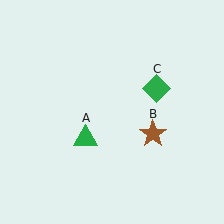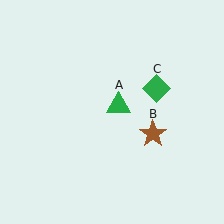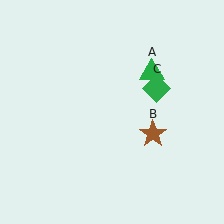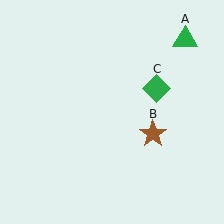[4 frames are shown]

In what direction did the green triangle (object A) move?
The green triangle (object A) moved up and to the right.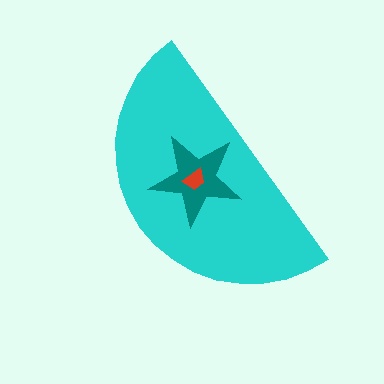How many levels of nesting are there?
3.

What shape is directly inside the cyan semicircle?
The teal star.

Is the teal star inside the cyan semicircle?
Yes.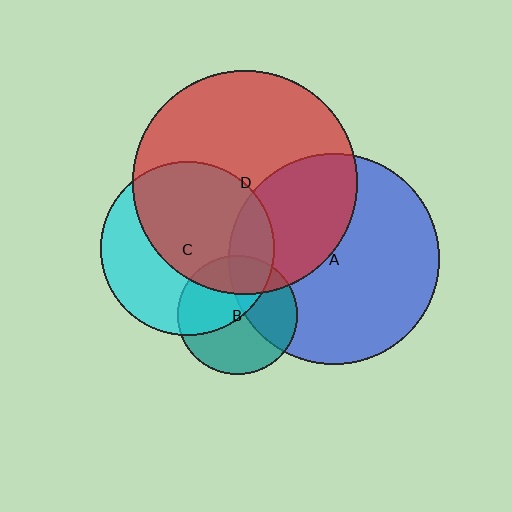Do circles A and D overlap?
Yes.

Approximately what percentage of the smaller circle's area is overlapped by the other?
Approximately 40%.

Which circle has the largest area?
Circle D (red).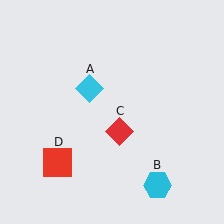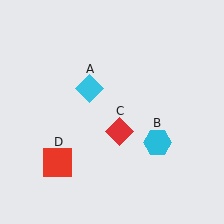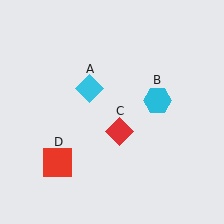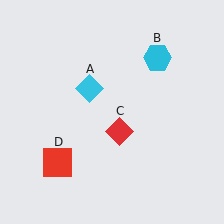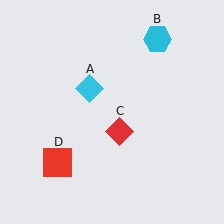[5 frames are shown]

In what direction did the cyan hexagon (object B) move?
The cyan hexagon (object B) moved up.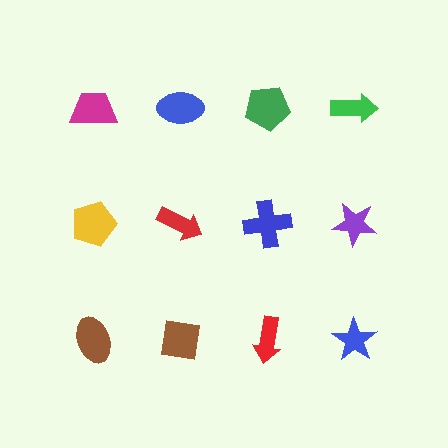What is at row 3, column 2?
A brown square.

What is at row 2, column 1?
A yellow pentagon.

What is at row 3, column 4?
A blue star.